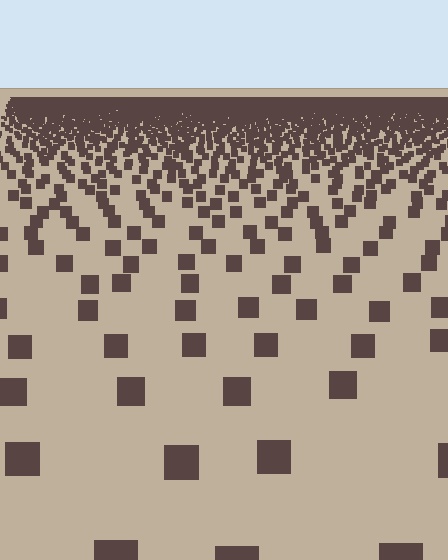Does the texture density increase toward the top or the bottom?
Density increases toward the top.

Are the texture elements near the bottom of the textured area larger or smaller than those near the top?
Larger. Near the bottom, elements are closer to the viewer and appear at a bigger on-screen size.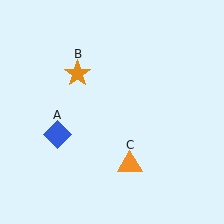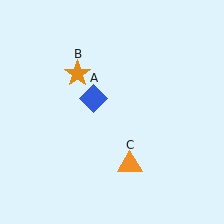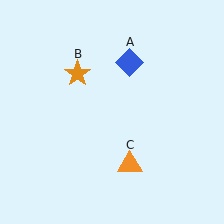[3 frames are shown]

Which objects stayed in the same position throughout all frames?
Orange star (object B) and orange triangle (object C) remained stationary.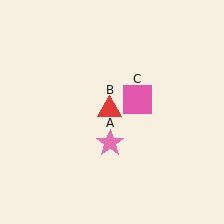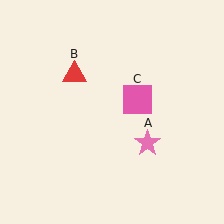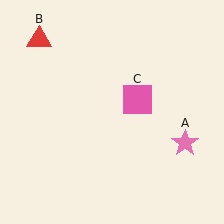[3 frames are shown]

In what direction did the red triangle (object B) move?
The red triangle (object B) moved up and to the left.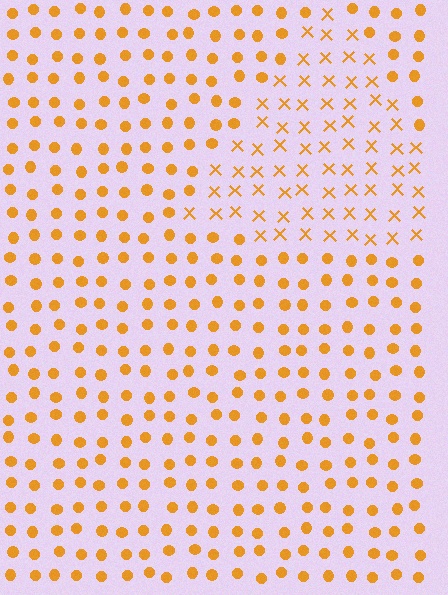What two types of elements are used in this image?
The image uses X marks inside the triangle region and circles outside it.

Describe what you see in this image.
The image is filled with small orange elements arranged in a uniform grid. A triangle-shaped region contains X marks, while the surrounding area contains circles. The boundary is defined purely by the change in element shape.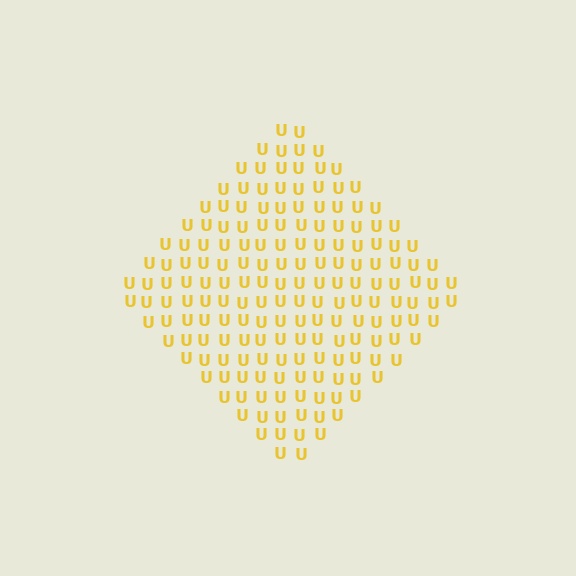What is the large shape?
The large shape is a diamond.